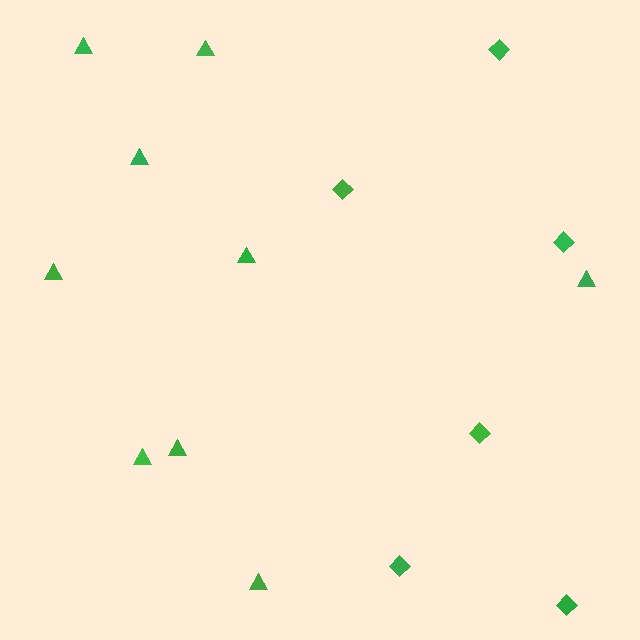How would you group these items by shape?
There are 2 groups: one group of diamonds (6) and one group of triangles (9).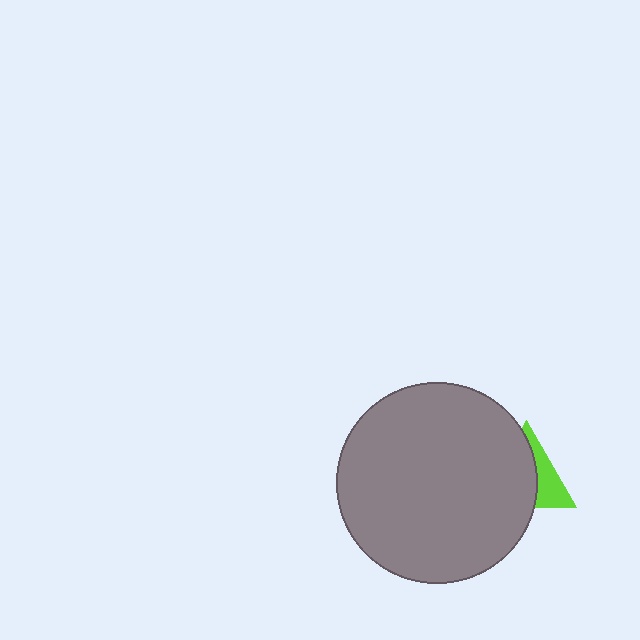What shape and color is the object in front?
The object in front is a gray circle.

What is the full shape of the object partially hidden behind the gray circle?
The partially hidden object is a lime triangle.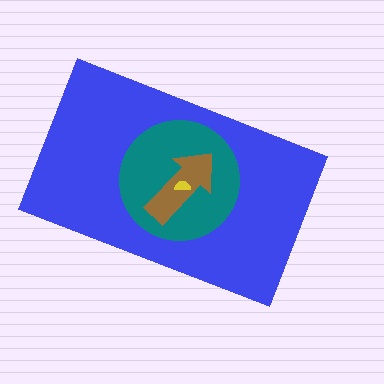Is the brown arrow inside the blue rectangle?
Yes.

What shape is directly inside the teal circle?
The brown arrow.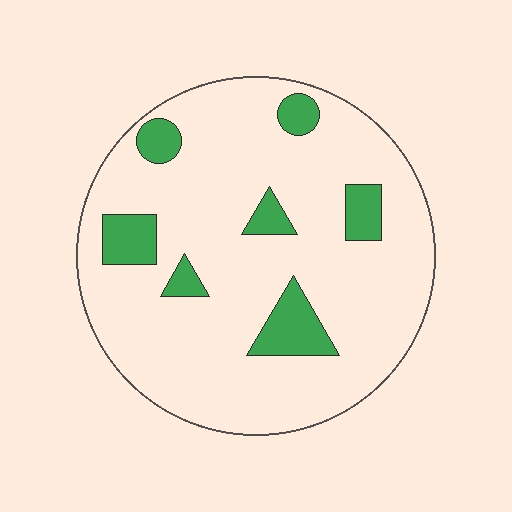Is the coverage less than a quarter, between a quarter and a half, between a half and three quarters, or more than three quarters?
Less than a quarter.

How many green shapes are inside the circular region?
7.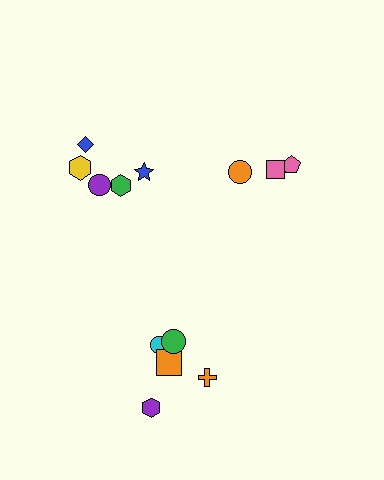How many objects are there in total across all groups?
There are 13 objects.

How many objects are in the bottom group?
There are 5 objects.